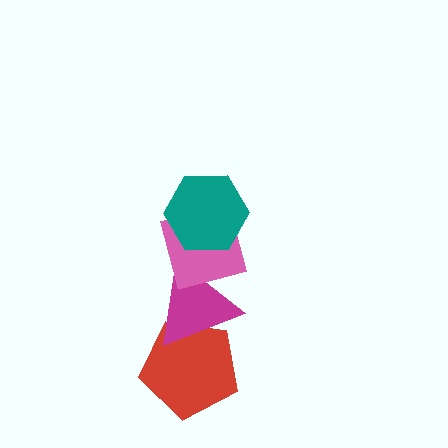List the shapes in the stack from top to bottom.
From top to bottom: the teal hexagon, the pink square, the magenta triangle, the red pentagon.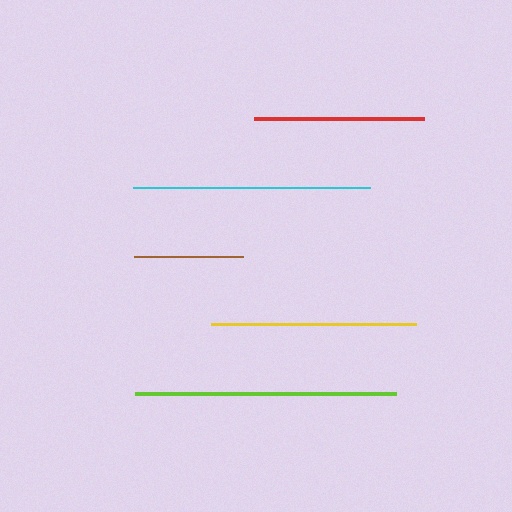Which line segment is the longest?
The lime line is the longest at approximately 262 pixels.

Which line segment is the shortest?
The brown line is the shortest at approximately 109 pixels.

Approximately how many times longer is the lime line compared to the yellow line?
The lime line is approximately 1.3 times the length of the yellow line.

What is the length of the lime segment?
The lime segment is approximately 262 pixels long.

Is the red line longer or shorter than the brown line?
The red line is longer than the brown line.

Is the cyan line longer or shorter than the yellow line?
The cyan line is longer than the yellow line.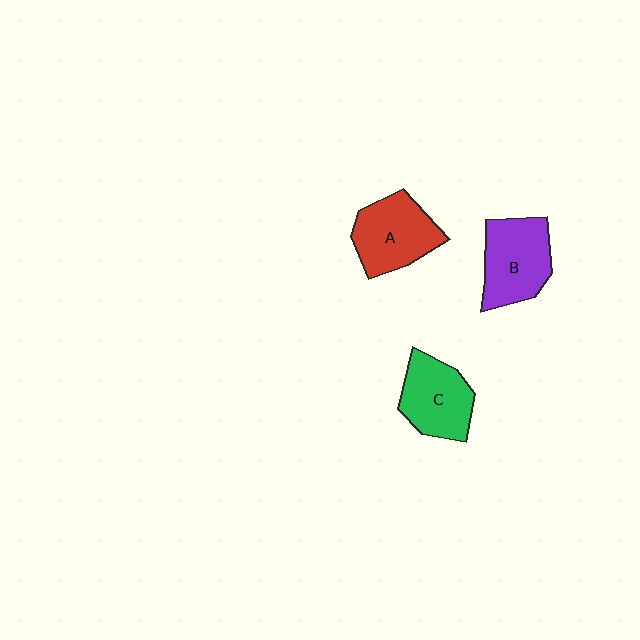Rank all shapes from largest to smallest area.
From largest to smallest: B (purple), A (red), C (green).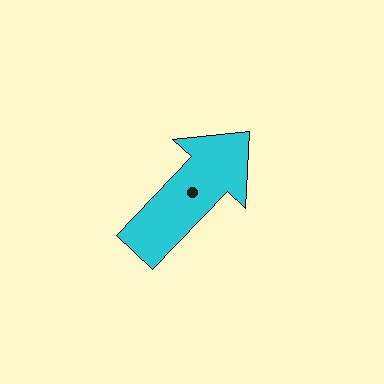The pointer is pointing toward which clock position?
Roughly 1 o'clock.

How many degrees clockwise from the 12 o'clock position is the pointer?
Approximately 43 degrees.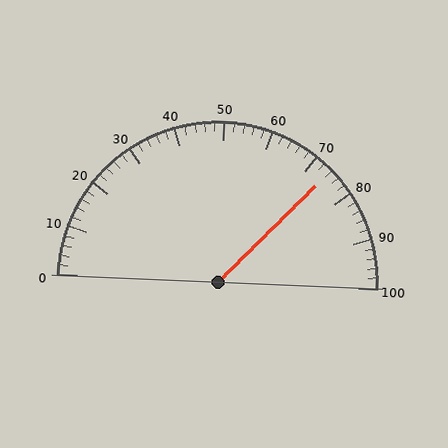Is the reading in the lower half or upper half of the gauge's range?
The reading is in the upper half of the range (0 to 100).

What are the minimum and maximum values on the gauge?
The gauge ranges from 0 to 100.